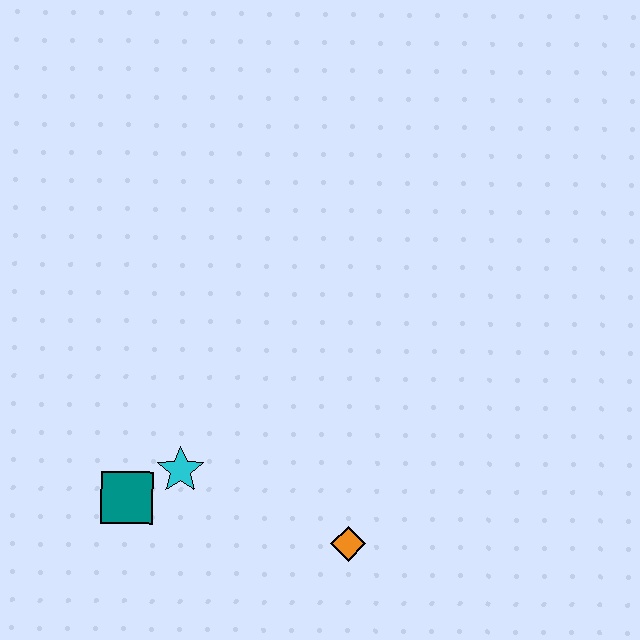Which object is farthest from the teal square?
The orange diamond is farthest from the teal square.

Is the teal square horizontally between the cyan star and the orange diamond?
No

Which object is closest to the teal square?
The cyan star is closest to the teal square.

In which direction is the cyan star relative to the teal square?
The cyan star is to the right of the teal square.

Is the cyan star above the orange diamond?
Yes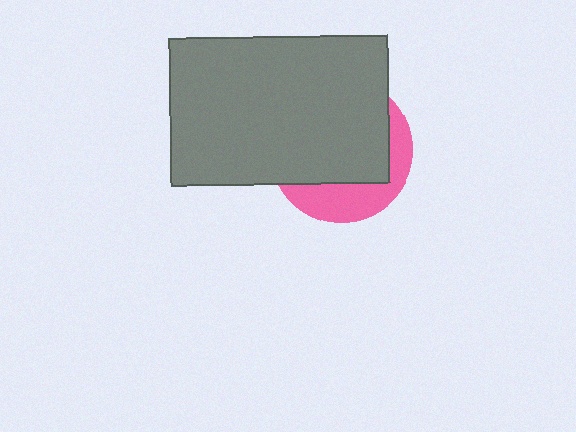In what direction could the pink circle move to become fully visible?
The pink circle could move toward the lower-right. That would shift it out from behind the gray rectangle entirely.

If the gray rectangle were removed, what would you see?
You would see the complete pink circle.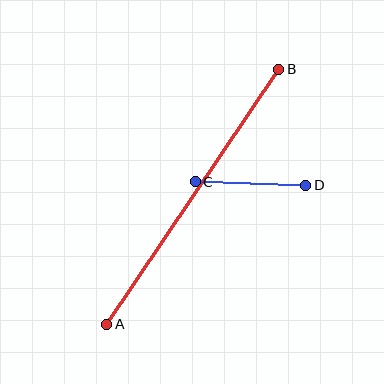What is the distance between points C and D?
The distance is approximately 111 pixels.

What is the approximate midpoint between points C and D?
The midpoint is at approximately (250, 183) pixels.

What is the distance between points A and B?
The distance is approximately 308 pixels.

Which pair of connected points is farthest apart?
Points A and B are farthest apart.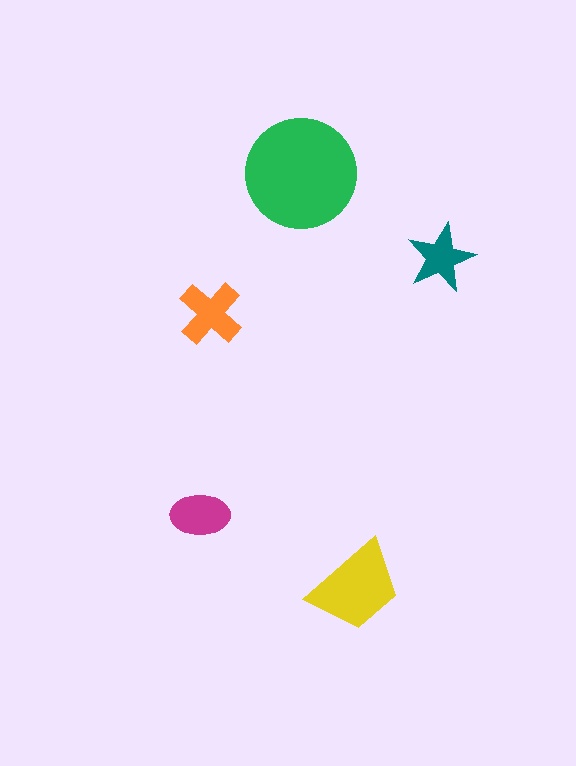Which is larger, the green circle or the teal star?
The green circle.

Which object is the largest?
The green circle.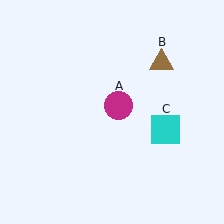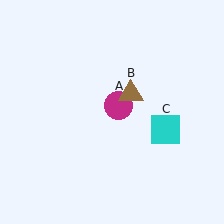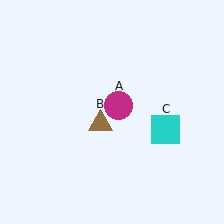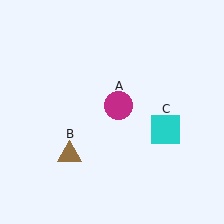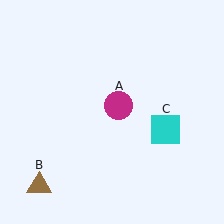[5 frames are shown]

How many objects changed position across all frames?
1 object changed position: brown triangle (object B).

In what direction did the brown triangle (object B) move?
The brown triangle (object B) moved down and to the left.